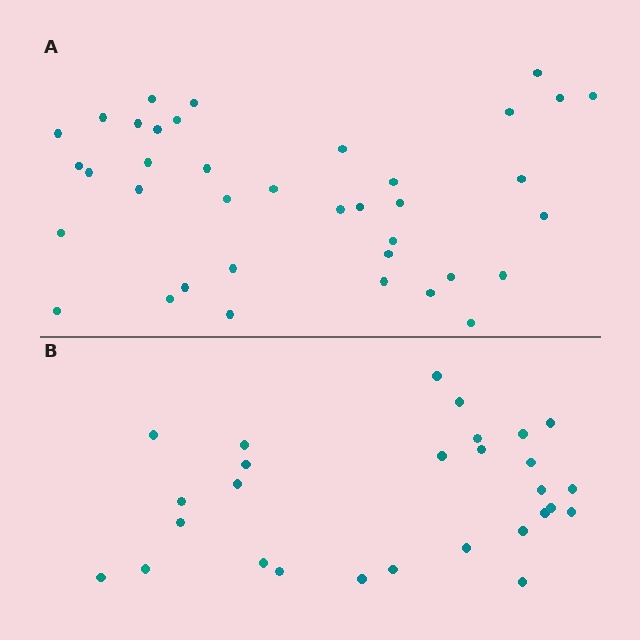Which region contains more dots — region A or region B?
Region A (the top region) has more dots.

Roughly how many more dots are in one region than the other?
Region A has roughly 10 or so more dots than region B.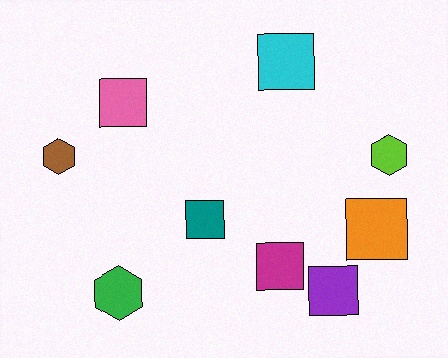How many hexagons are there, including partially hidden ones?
There are 3 hexagons.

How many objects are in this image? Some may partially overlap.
There are 9 objects.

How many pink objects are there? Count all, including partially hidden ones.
There is 1 pink object.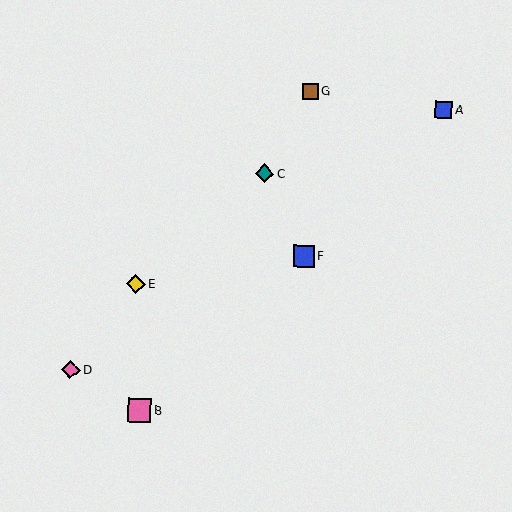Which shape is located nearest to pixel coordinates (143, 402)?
The pink square (labeled B) at (139, 410) is nearest to that location.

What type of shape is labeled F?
Shape F is a blue square.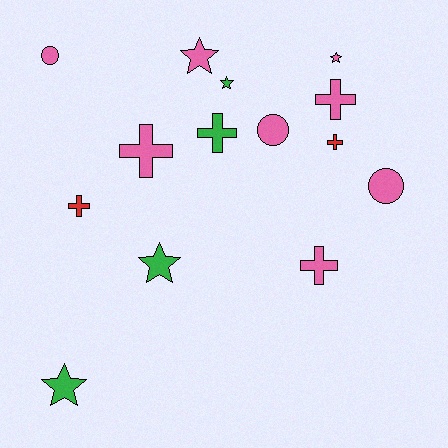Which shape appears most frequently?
Cross, with 6 objects.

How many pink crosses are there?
There are 3 pink crosses.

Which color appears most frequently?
Pink, with 8 objects.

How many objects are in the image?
There are 14 objects.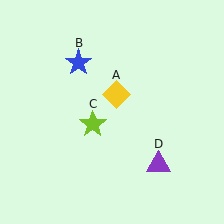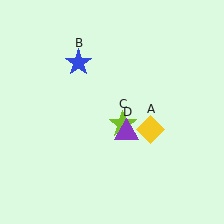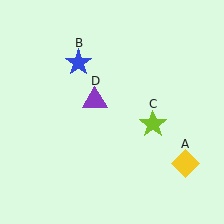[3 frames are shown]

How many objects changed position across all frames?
3 objects changed position: yellow diamond (object A), lime star (object C), purple triangle (object D).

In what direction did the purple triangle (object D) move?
The purple triangle (object D) moved up and to the left.